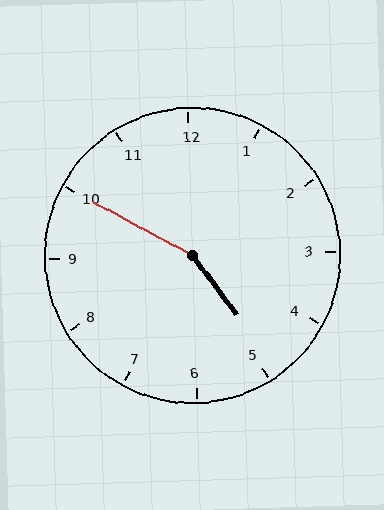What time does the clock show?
4:50.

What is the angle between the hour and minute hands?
Approximately 155 degrees.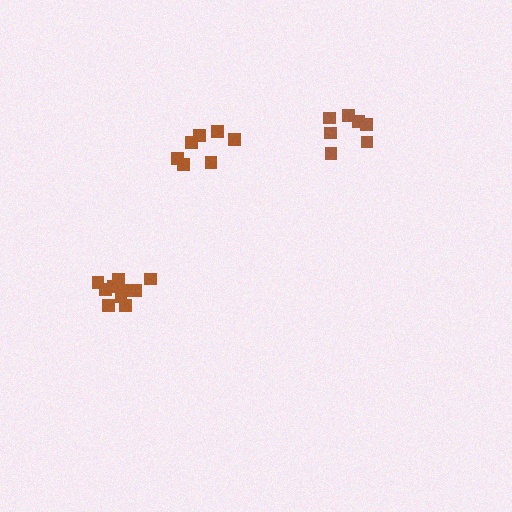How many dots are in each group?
Group 1: 7 dots, Group 2: 7 dots, Group 3: 11 dots (25 total).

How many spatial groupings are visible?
There are 3 spatial groupings.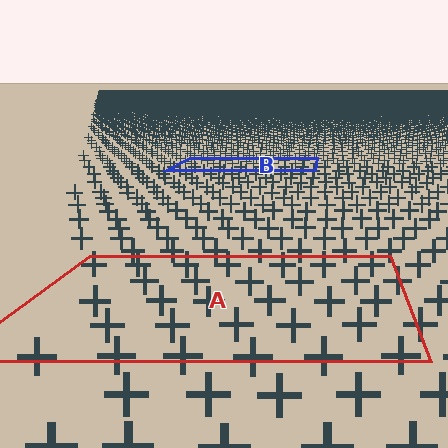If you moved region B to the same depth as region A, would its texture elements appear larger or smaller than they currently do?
They would appear larger. At a closer depth, the same texture elements are projected at a bigger on-screen size.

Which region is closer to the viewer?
Region A is closer. The texture elements there are larger and more spread out.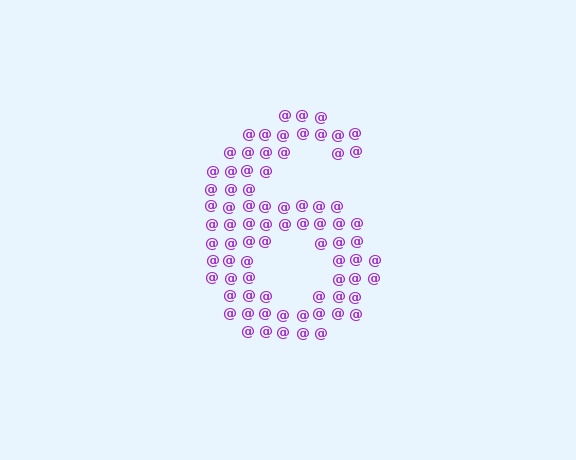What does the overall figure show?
The overall figure shows the digit 6.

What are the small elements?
The small elements are at signs.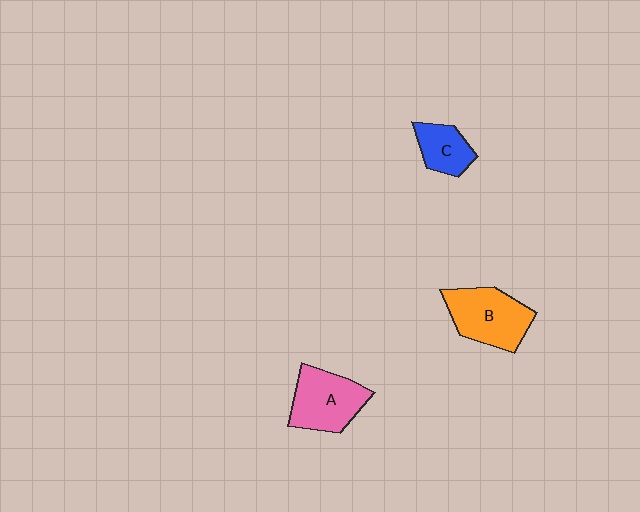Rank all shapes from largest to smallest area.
From largest to smallest: B (orange), A (pink), C (blue).